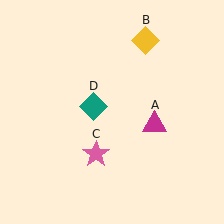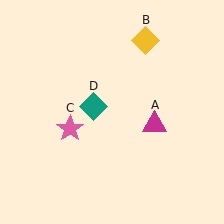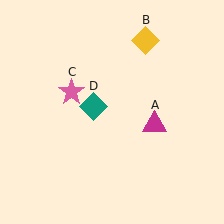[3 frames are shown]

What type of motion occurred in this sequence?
The pink star (object C) rotated clockwise around the center of the scene.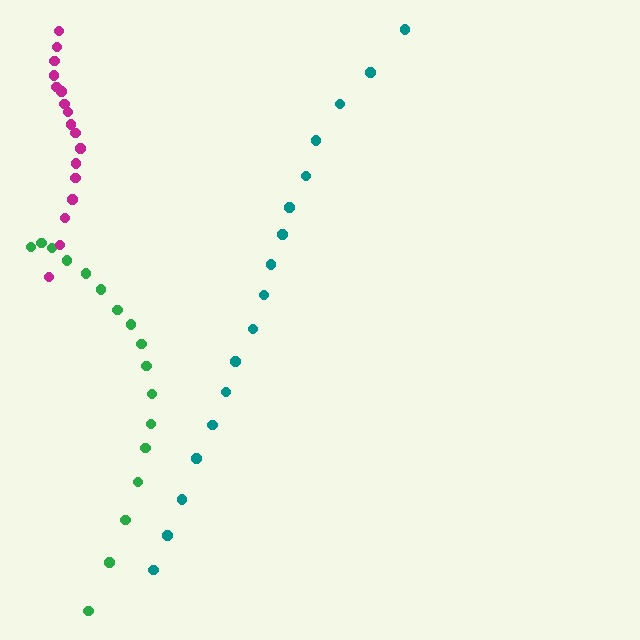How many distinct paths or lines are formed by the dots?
There are 3 distinct paths.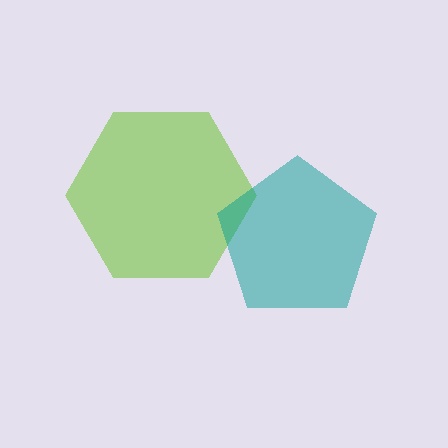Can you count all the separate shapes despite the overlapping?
Yes, there are 2 separate shapes.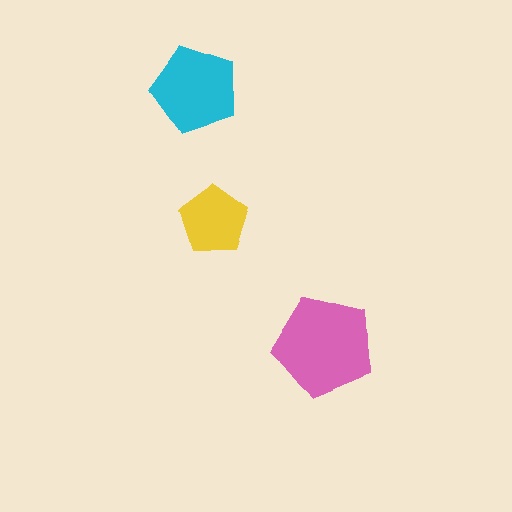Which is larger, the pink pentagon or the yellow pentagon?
The pink one.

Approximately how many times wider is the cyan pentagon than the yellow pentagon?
About 1.5 times wider.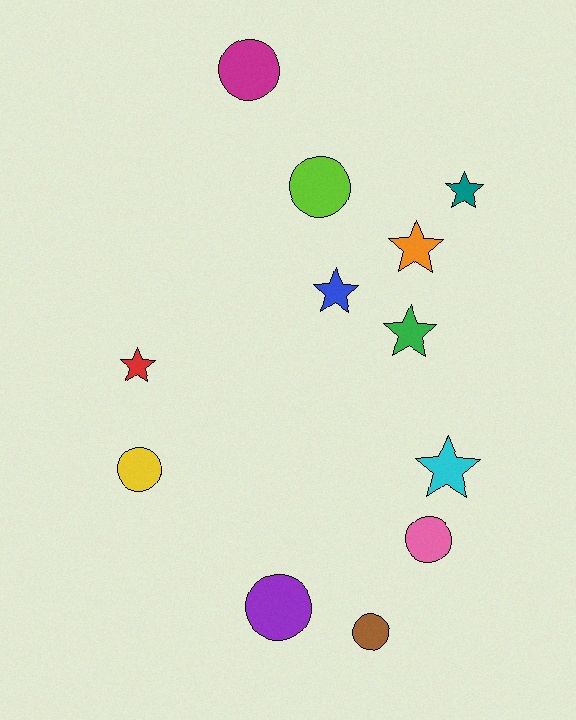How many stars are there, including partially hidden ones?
There are 6 stars.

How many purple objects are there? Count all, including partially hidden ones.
There is 1 purple object.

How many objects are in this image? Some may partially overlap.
There are 12 objects.